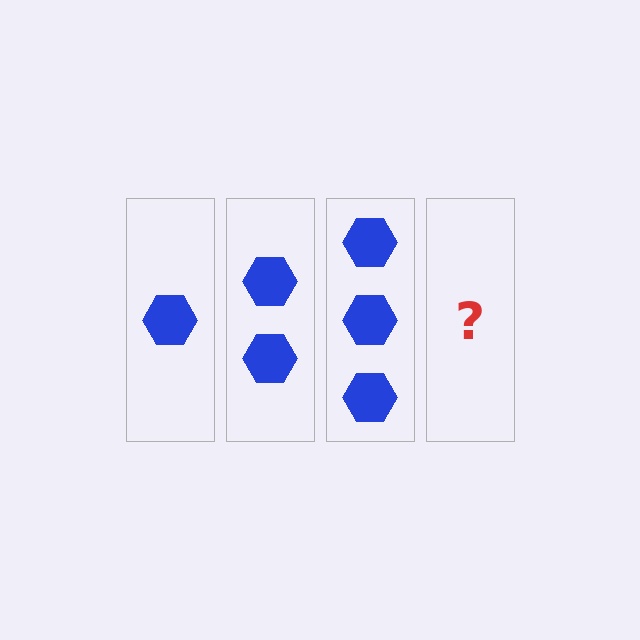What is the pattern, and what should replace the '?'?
The pattern is that each step adds one more hexagon. The '?' should be 4 hexagons.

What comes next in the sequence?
The next element should be 4 hexagons.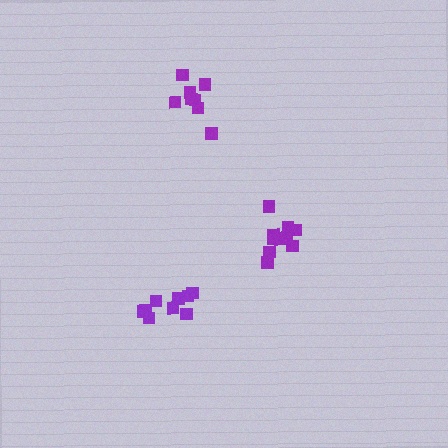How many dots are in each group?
Group 1: 8 dots, Group 2: 9 dots, Group 3: 11 dots (28 total).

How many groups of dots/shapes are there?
There are 3 groups.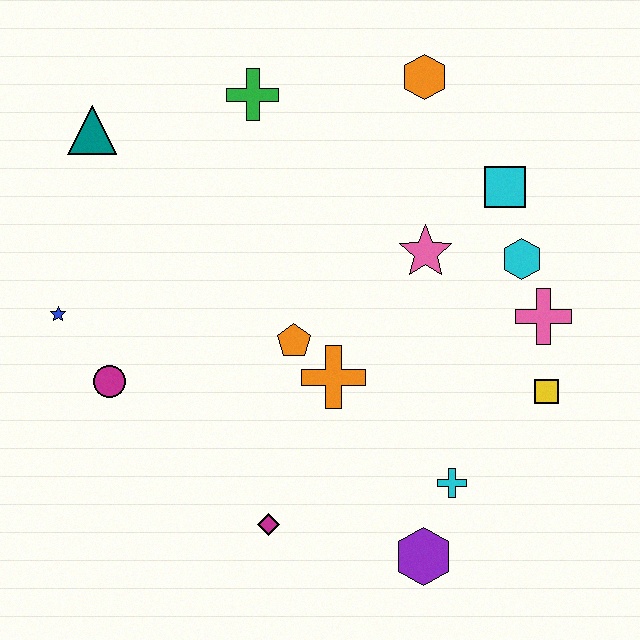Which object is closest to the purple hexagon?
The cyan cross is closest to the purple hexagon.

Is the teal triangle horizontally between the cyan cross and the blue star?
Yes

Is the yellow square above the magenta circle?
No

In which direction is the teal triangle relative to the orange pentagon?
The teal triangle is above the orange pentagon.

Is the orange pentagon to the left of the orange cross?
Yes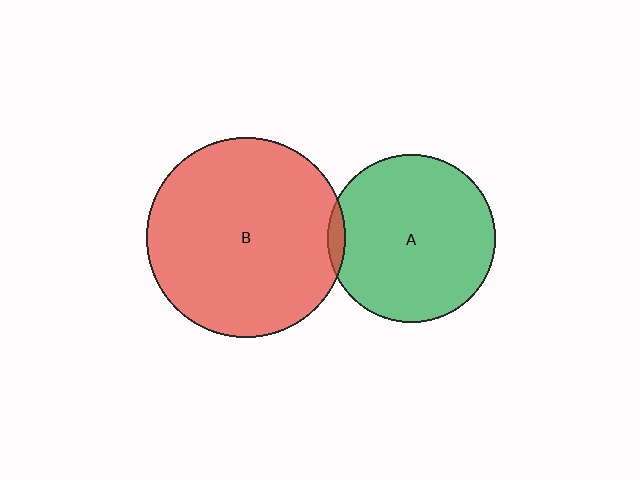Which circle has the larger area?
Circle B (red).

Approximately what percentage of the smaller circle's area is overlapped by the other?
Approximately 5%.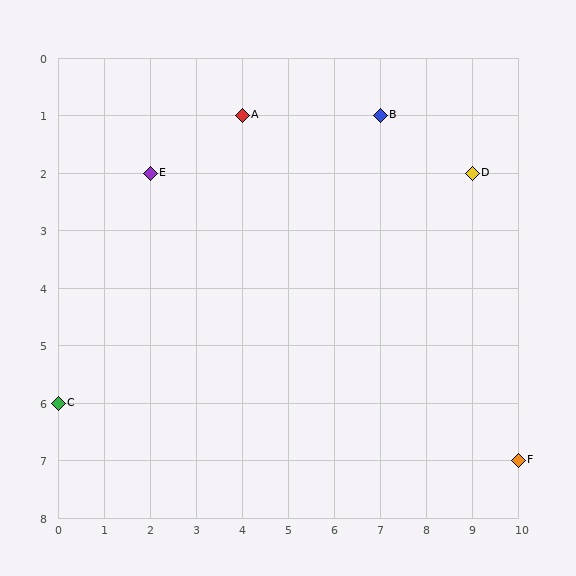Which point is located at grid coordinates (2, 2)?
Point E is at (2, 2).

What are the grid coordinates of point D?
Point D is at grid coordinates (9, 2).